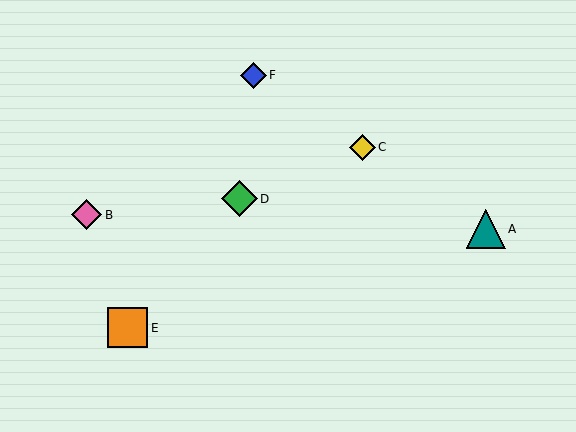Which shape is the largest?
The orange square (labeled E) is the largest.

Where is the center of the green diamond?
The center of the green diamond is at (239, 199).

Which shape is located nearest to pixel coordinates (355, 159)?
The yellow diamond (labeled C) at (362, 147) is nearest to that location.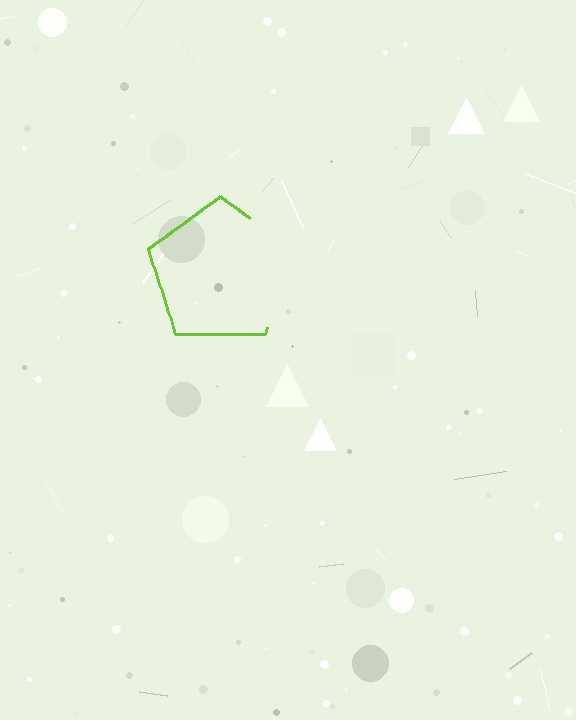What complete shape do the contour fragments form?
The contour fragments form a pentagon.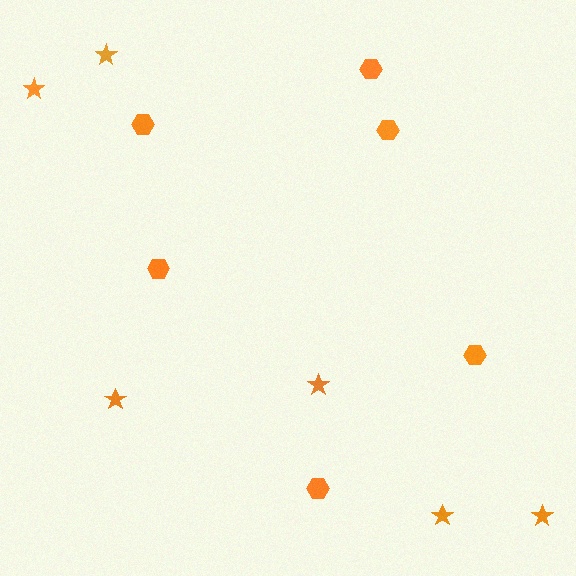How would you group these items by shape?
There are 2 groups: one group of stars (6) and one group of hexagons (6).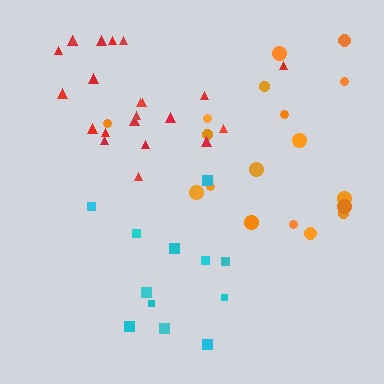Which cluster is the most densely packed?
Red.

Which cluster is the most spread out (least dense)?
Cyan.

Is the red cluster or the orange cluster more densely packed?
Red.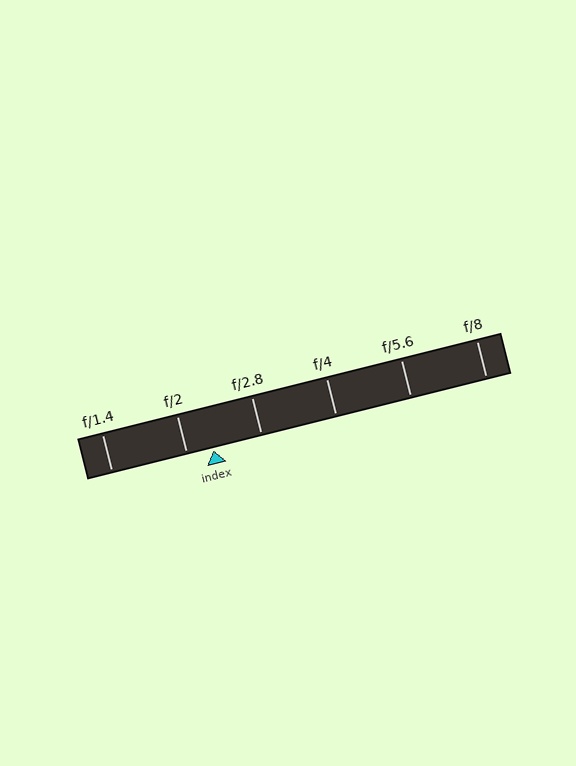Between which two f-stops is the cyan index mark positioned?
The index mark is between f/2 and f/2.8.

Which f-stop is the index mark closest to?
The index mark is closest to f/2.